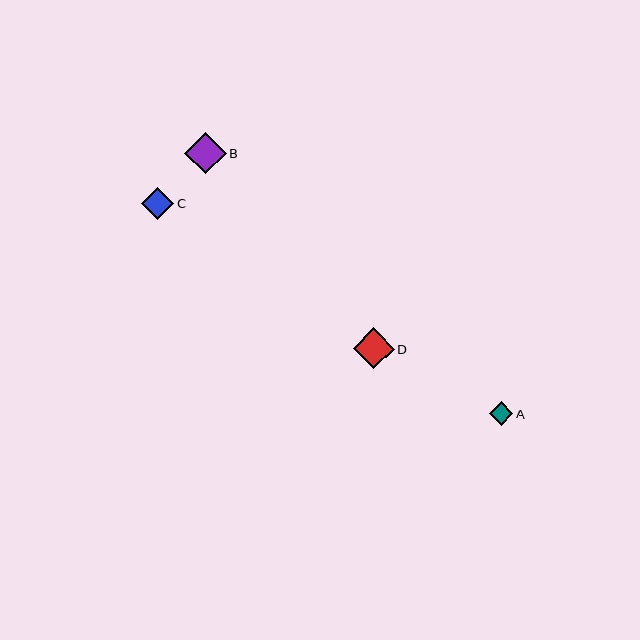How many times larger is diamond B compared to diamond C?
Diamond B is approximately 1.3 times the size of diamond C.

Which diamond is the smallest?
Diamond A is the smallest with a size of approximately 24 pixels.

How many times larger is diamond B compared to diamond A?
Diamond B is approximately 1.8 times the size of diamond A.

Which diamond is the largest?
Diamond B is the largest with a size of approximately 42 pixels.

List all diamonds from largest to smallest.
From largest to smallest: B, D, C, A.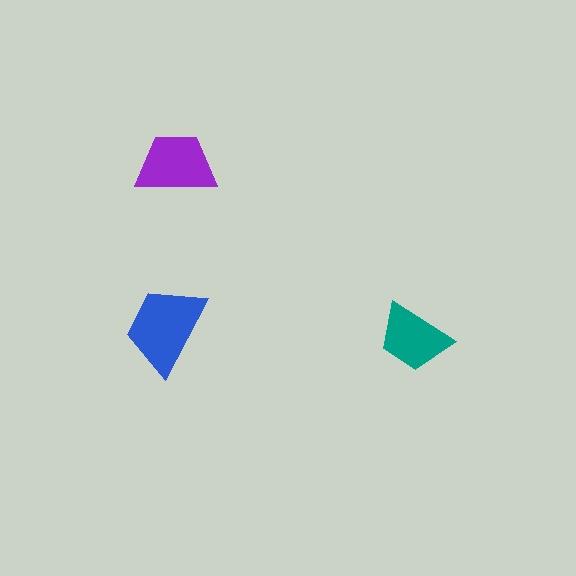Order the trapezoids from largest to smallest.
the blue one, the purple one, the teal one.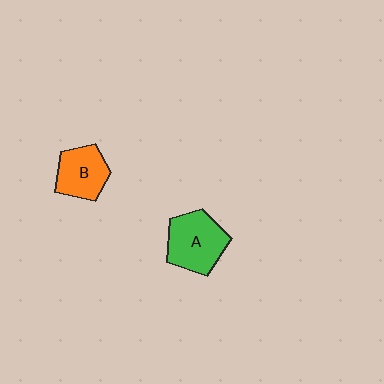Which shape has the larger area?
Shape A (green).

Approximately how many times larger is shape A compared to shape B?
Approximately 1.3 times.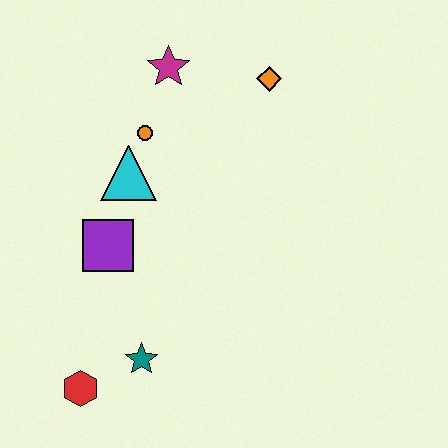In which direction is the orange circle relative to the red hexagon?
The orange circle is above the red hexagon.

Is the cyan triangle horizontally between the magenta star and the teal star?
No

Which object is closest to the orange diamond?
The magenta star is closest to the orange diamond.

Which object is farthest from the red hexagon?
The orange diamond is farthest from the red hexagon.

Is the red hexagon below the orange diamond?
Yes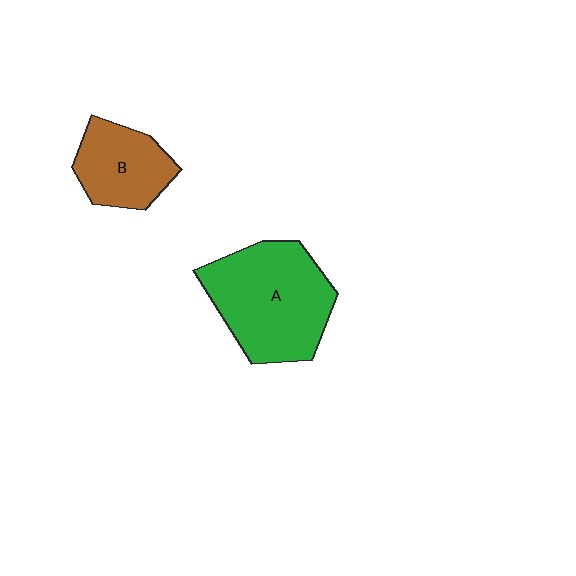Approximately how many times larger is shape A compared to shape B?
Approximately 1.8 times.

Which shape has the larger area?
Shape A (green).